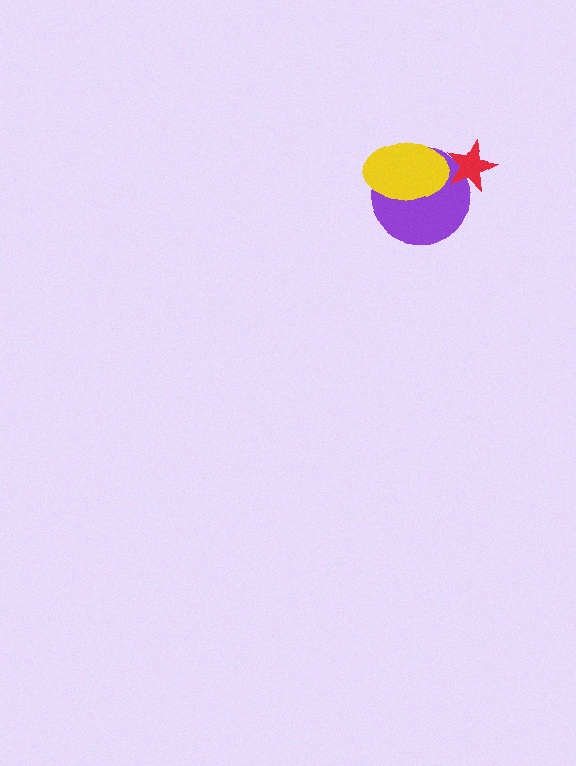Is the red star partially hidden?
No, no other shape covers it.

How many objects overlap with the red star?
1 object overlaps with the red star.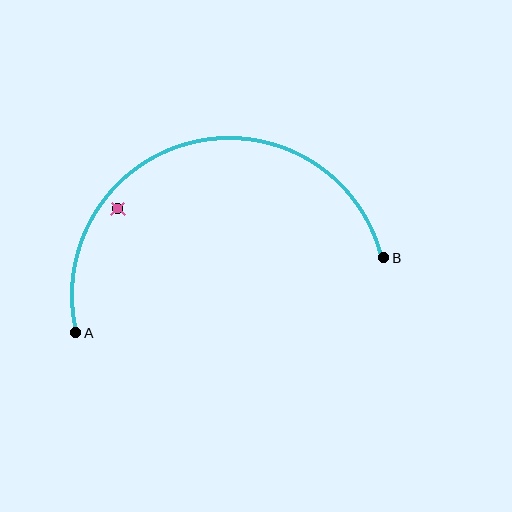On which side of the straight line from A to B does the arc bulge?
The arc bulges above the straight line connecting A and B.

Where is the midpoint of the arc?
The arc midpoint is the point on the curve farthest from the straight line joining A and B. It sits above that line.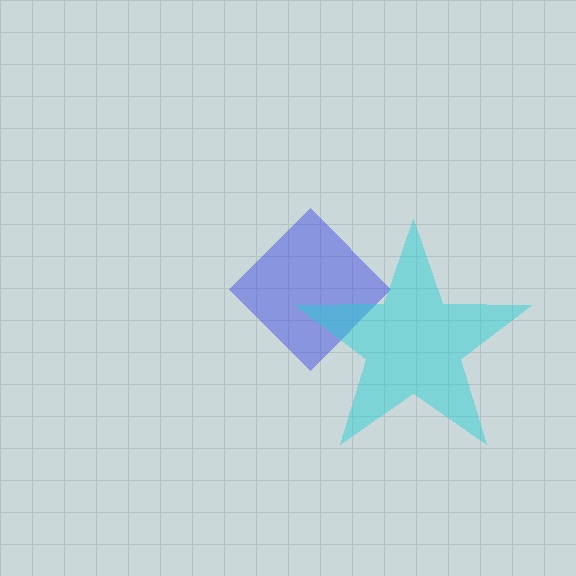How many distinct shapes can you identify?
There are 2 distinct shapes: a blue diamond, a cyan star.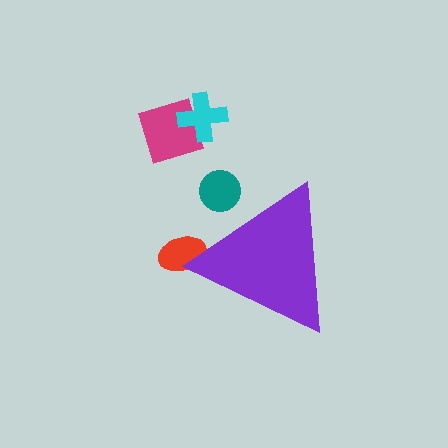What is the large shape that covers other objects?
A purple triangle.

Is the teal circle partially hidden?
Yes, the teal circle is partially hidden behind the purple triangle.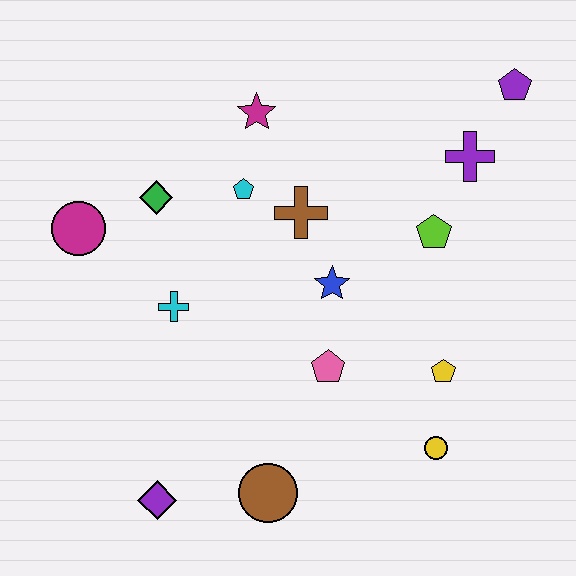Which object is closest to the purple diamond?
The brown circle is closest to the purple diamond.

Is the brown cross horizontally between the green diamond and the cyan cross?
No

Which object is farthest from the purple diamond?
The purple pentagon is farthest from the purple diamond.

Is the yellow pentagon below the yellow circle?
No